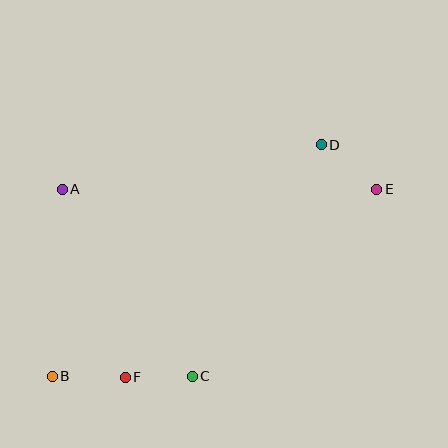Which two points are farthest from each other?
Points B and E are farthest from each other.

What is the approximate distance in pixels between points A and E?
The distance between A and E is approximately 314 pixels.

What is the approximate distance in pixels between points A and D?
The distance between A and D is approximately 263 pixels.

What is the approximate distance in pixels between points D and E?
The distance between D and E is approximately 71 pixels.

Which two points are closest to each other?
Points C and F are closest to each other.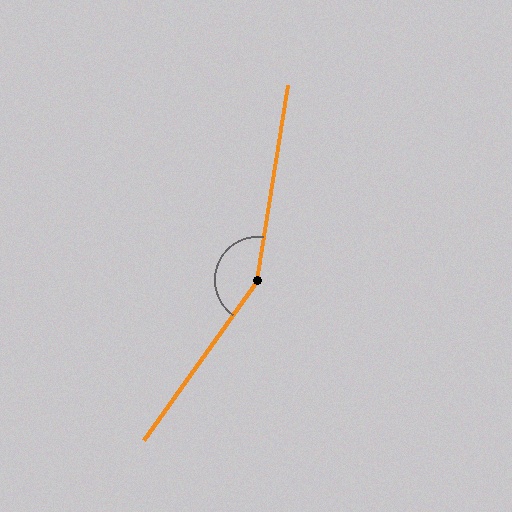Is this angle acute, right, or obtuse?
It is obtuse.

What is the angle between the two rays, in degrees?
Approximately 154 degrees.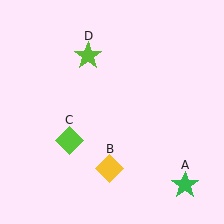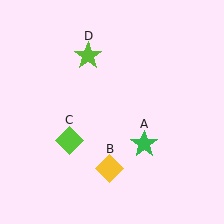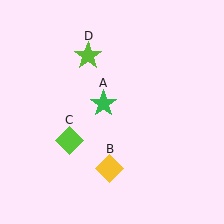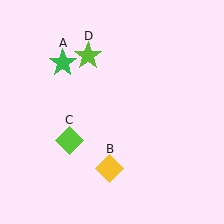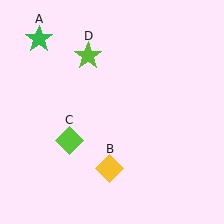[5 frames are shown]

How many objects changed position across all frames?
1 object changed position: green star (object A).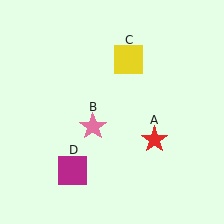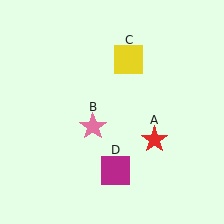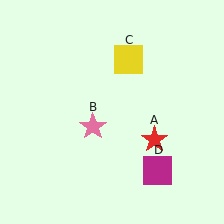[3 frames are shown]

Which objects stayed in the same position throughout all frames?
Red star (object A) and pink star (object B) and yellow square (object C) remained stationary.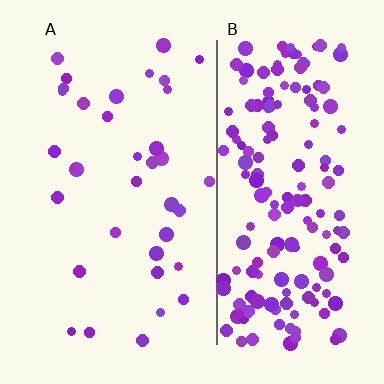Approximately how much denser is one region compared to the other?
Approximately 4.9× — region B over region A.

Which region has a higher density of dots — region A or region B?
B (the right).